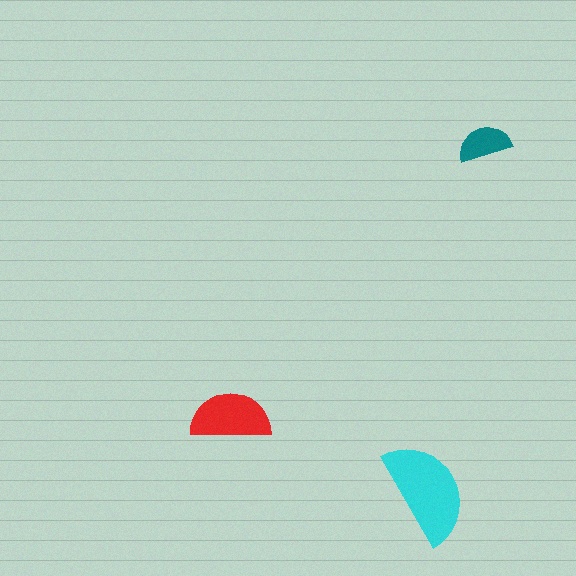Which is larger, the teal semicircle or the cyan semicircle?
The cyan one.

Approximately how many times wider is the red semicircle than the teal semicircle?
About 1.5 times wider.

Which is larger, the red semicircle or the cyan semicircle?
The cyan one.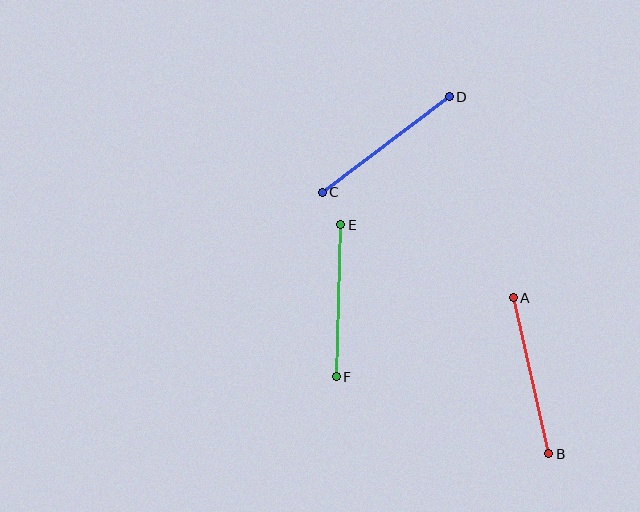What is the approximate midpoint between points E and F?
The midpoint is at approximately (338, 301) pixels.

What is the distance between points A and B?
The distance is approximately 160 pixels.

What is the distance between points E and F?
The distance is approximately 152 pixels.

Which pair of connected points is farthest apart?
Points A and B are farthest apart.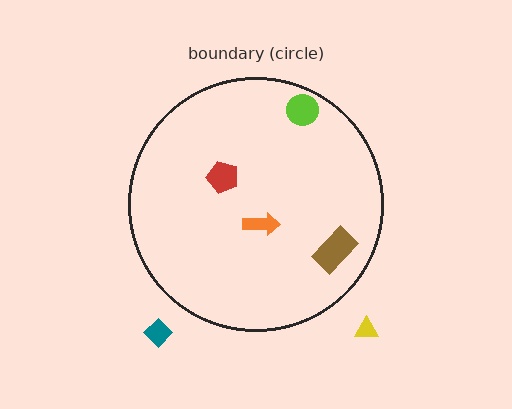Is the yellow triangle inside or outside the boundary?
Outside.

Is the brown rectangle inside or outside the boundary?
Inside.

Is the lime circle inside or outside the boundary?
Inside.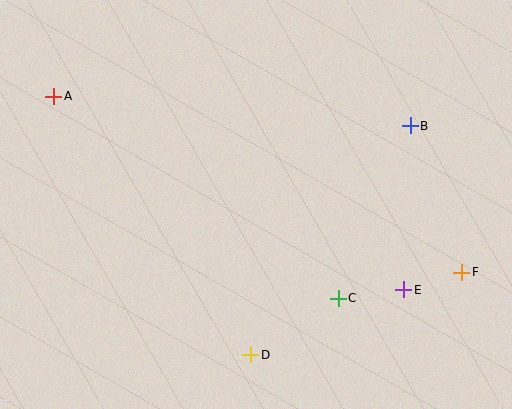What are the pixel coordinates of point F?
Point F is at (462, 272).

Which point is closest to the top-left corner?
Point A is closest to the top-left corner.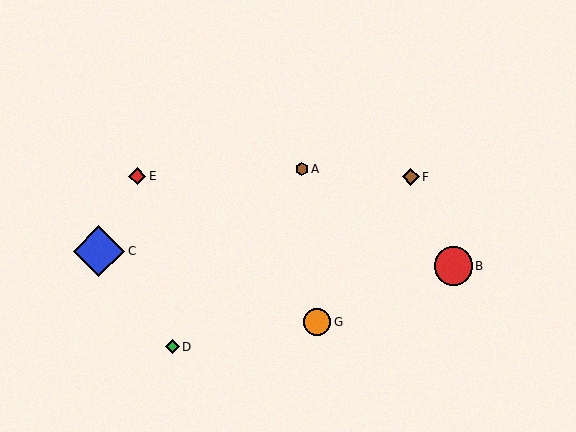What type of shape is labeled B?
Shape B is a red circle.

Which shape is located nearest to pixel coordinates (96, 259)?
The blue diamond (labeled C) at (99, 251) is nearest to that location.